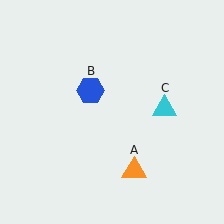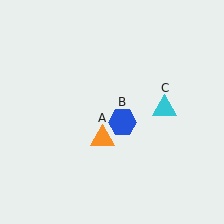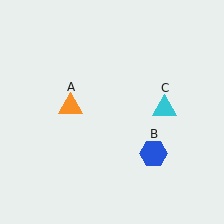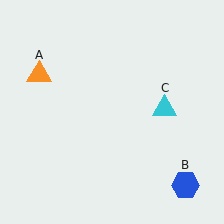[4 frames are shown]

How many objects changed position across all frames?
2 objects changed position: orange triangle (object A), blue hexagon (object B).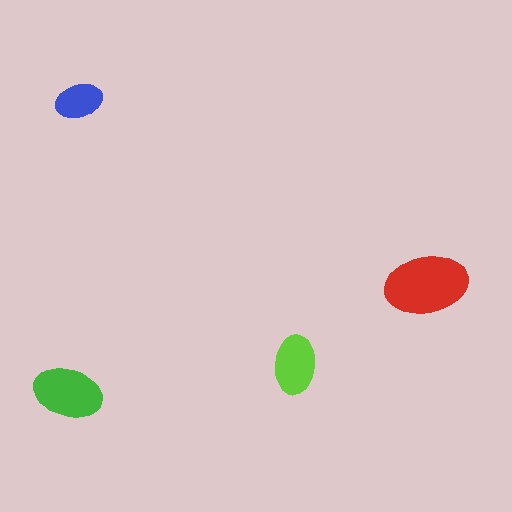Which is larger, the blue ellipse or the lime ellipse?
The lime one.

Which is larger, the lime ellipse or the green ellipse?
The green one.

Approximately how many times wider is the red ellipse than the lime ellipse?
About 1.5 times wider.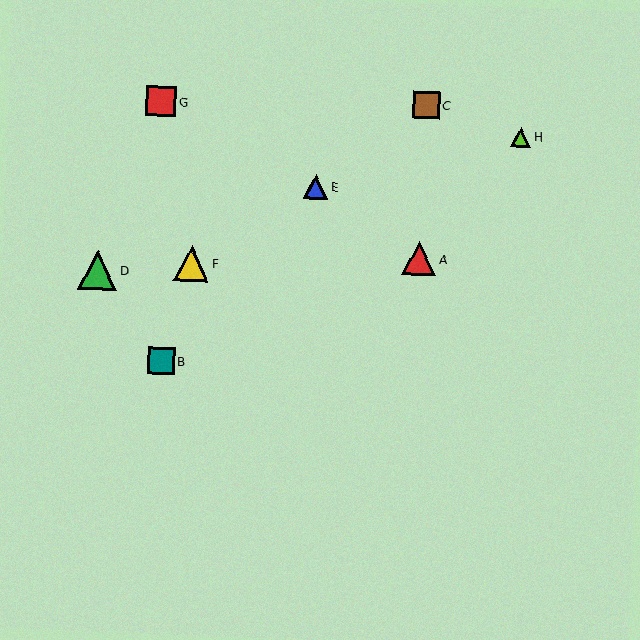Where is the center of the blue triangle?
The center of the blue triangle is at (316, 187).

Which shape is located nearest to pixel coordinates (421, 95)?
The brown square (labeled C) at (426, 105) is nearest to that location.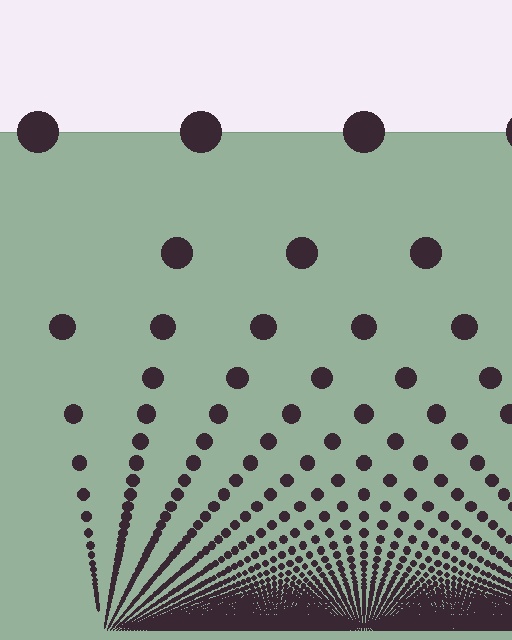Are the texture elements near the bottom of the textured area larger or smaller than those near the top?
Smaller. The gradient is inverted — elements near the bottom are smaller and denser.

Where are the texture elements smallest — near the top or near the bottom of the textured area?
Near the bottom.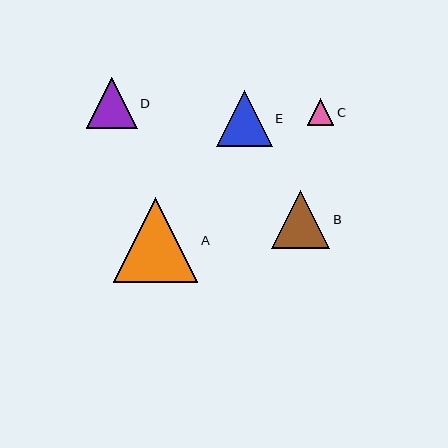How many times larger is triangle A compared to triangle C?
Triangle A is approximately 3.2 times the size of triangle C.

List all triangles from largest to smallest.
From largest to smallest: A, B, E, D, C.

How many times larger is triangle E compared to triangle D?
Triangle E is approximately 1.1 times the size of triangle D.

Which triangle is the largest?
Triangle A is the largest with a size of approximately 85 pixels.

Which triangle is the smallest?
Triangle C is the smallest with a size of approximately 26 pixels.